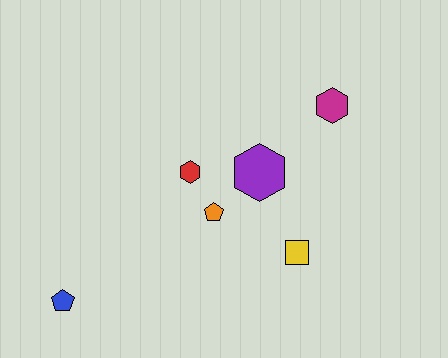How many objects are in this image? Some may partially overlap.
There are 6 objects.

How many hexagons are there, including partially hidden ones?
There are 3 hexagons.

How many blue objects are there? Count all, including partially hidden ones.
There is 1 blue object.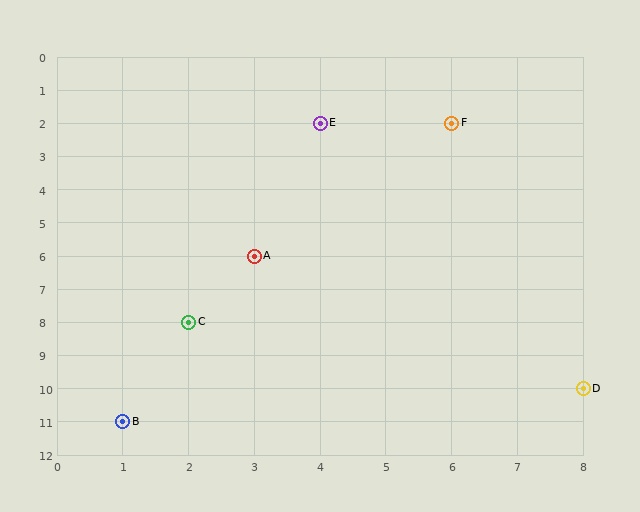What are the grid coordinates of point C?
Point C is at grid coordinates (2, 8).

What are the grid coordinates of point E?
Point E is at grid coordinates (4, 2).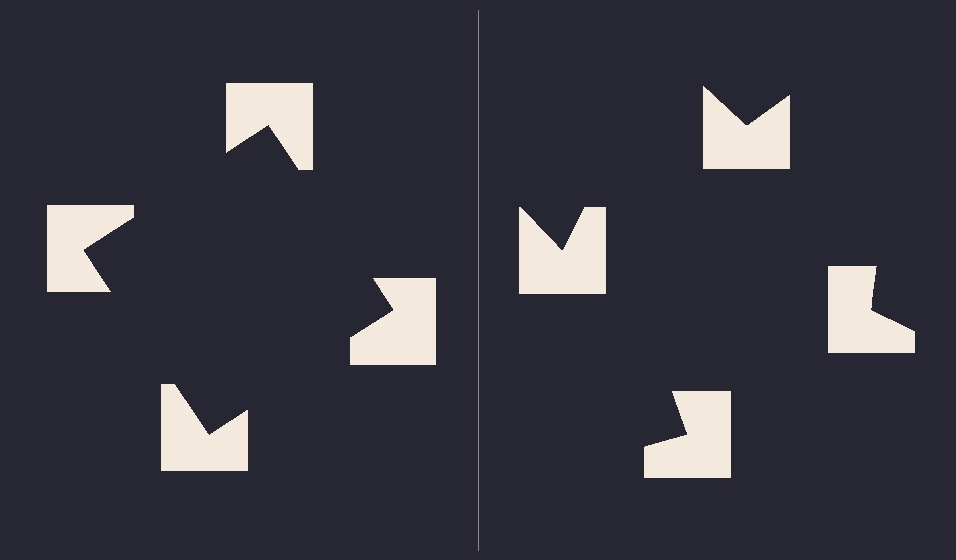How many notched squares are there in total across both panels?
8 — 4 on each side.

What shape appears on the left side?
An illusory square.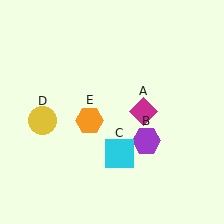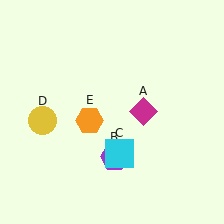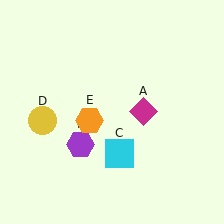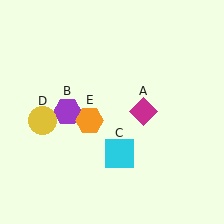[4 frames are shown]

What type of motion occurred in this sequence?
The purple hexagon (object B) rotated clockwise around the center of the scene.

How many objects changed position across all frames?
1 object changed position: purple hexagon (object B).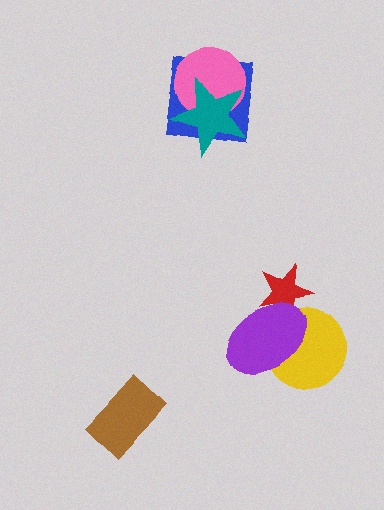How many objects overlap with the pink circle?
2 objects overlap with the pink circle.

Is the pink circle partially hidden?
Yes, it is partially covered by another shape.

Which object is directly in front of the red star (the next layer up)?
The yellow circle is directly in front of the red star.